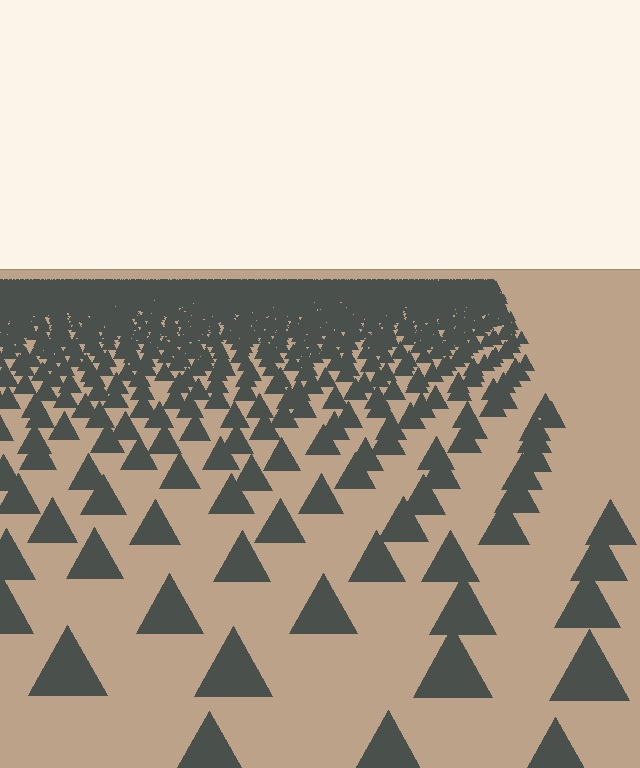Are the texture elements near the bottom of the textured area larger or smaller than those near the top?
Larger. Near the bottom, elements are closer to the viewer and appear at a bigger on-screen size.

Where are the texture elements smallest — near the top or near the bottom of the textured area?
Near the top.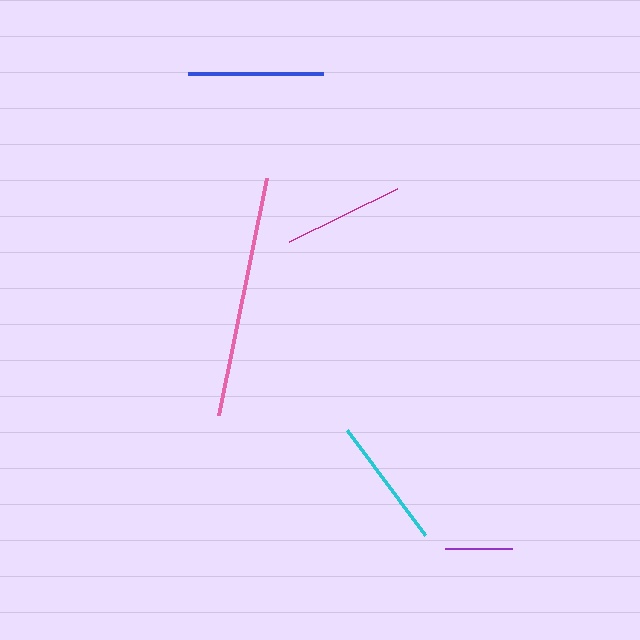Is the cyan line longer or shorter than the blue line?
The blue line is longer than the cyan line.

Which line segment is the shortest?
The purple line is the shortest at approximately 67 pixels.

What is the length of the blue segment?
The blue segment is approximately 135 pixels long.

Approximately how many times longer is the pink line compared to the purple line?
The pink line is approximately 3.6 times the length of the purple line.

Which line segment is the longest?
The pink line is the longest at approximately 242 pixels.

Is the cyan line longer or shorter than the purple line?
The cyan line is longer than the purple line.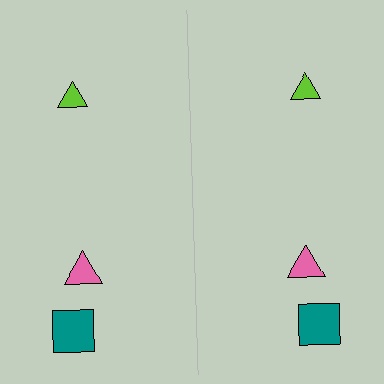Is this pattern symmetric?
Yes, this pattern has bilateral (reflection) symmetry.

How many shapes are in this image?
There are 6 shapes in this image.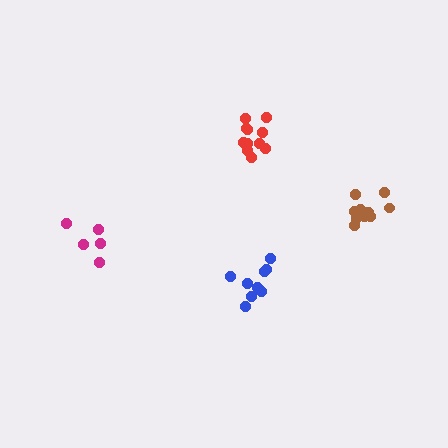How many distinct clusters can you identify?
There are 4 distinct clusters.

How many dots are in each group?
Group 1: 9 dots, Group 2: 11 dots, Group 3: 10 dots, Group 4: 5 dots (35 total).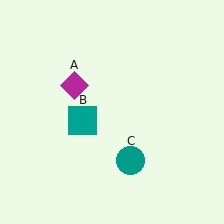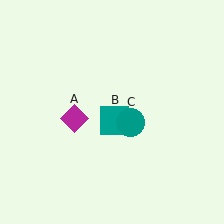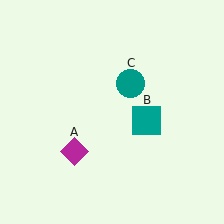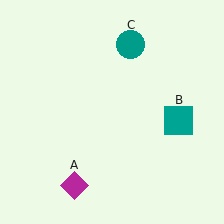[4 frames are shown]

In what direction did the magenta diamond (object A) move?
The magenta diamond (object A) moved down.